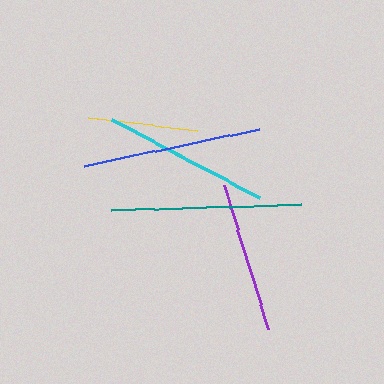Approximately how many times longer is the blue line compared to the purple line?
The blue line is approximately 1.2 times the length of the purple line.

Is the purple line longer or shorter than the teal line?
The teal line is longer than the purple line.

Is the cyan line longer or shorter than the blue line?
The blue line is longer than the cyan line.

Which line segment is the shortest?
The yellow line is the shortest at approximately 110 pixels.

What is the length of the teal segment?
The teal segment is approximately 190 pixels long.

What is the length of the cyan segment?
The cyan segment is approximately 167 pixels long.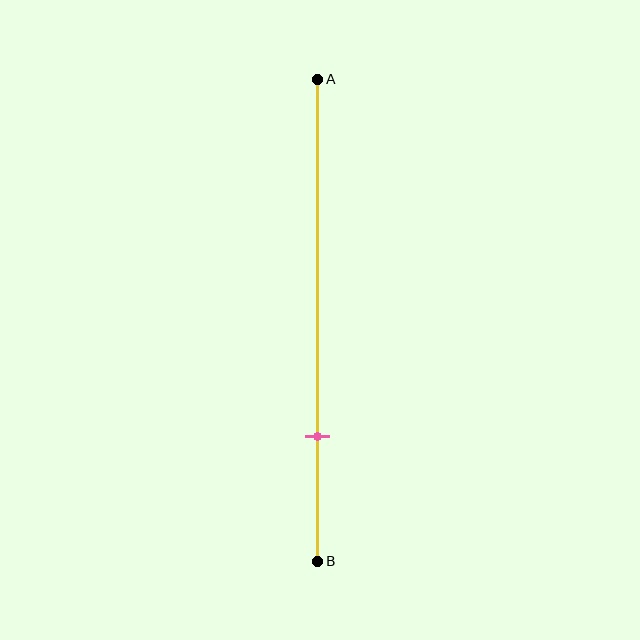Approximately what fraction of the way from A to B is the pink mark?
The pink mark is approximately 75% of the way from A to B.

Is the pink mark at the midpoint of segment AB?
No, the mark is at about 75% from A, not at the 50% midpoint.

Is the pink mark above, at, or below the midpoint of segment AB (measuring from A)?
The pink mark is below the midpoint of segment AB.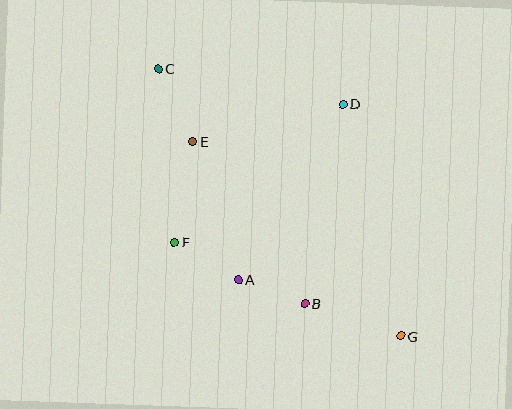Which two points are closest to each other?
Points A and B are closest to each other.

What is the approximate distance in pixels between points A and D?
The distance between A and D is approximately 204 pixels.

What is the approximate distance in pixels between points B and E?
The distance between B and E is approximately 197 pixels.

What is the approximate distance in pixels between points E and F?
The distance between E and F is approximately 103 pixels.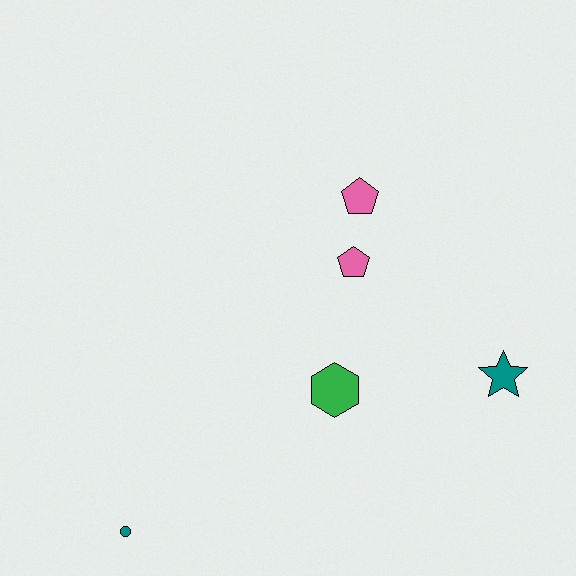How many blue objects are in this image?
There are no blue objects.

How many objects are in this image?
There are 5 objects.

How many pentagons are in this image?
There are 2 pentagons.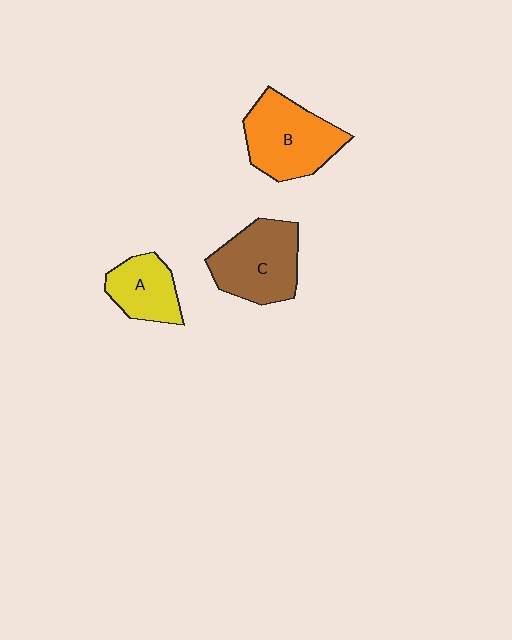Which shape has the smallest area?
Shape A (yellow).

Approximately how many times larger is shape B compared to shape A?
Approximately 1.6 times.